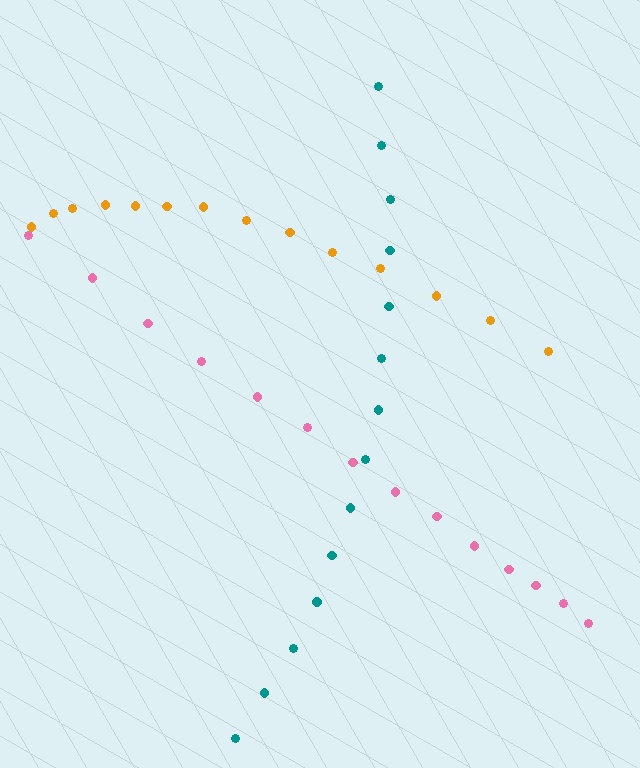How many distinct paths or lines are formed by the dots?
There are 3 distinct paths.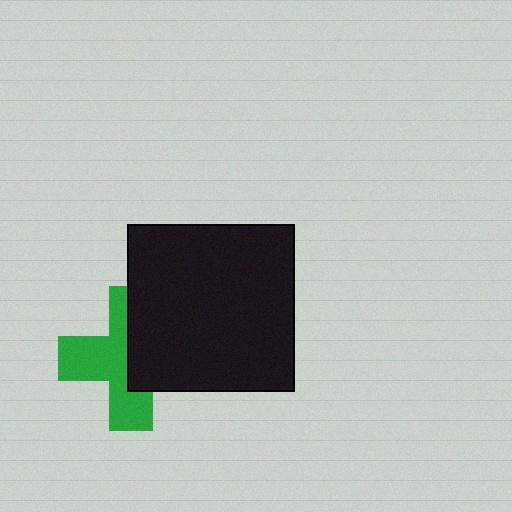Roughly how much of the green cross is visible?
About half of it is visible (roughly 55%).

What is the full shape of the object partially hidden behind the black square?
The partially hidden object is a green cross.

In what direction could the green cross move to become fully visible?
The green cross could move left. That would shift it out from behind the black square entirely.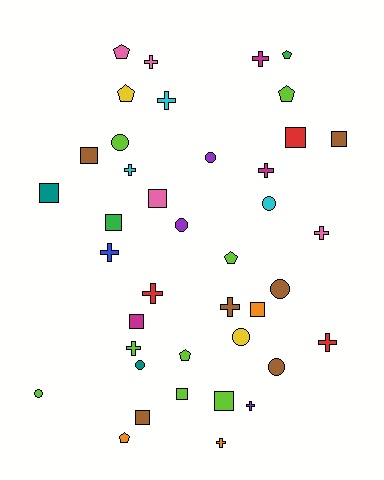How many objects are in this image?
There are 40 objects.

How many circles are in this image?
There are 9 circles.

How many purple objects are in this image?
There are 3 purple objects.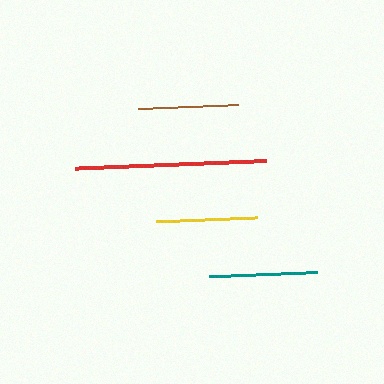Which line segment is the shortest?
The brown line is the shortest at approximately 100 pixels.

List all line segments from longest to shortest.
From longest to shortest: red, teal, yellow, brown.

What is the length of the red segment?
The red segment is approximately 190 pixels long.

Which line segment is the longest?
The red line is the longest at approximately 190 pixels.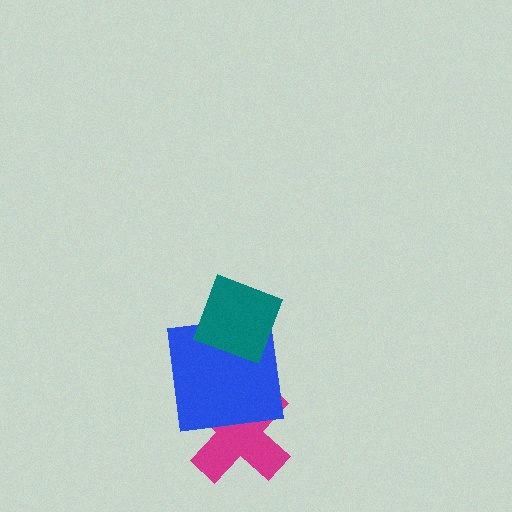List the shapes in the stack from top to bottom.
From top to bottom: the teal diamond, the blue square, the magenta cross.